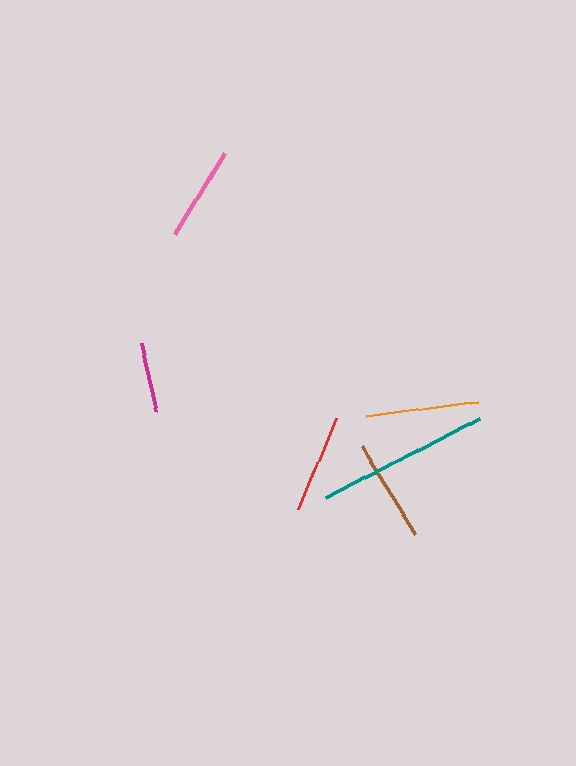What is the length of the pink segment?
The pink segment is approximately 95 pixels long.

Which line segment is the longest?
The teal line is the longest at approximately 174 pixels.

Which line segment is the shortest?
The magenta line is the shortest at approximately 70 pixels.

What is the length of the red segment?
The red segment is approximately 99 pixels long.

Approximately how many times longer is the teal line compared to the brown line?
The teal line is approximately 1.7 times the length of the brown line.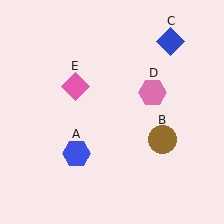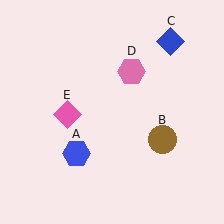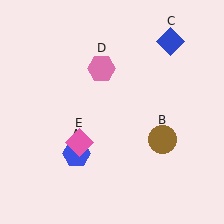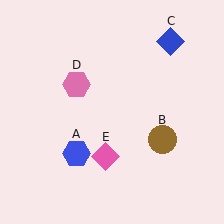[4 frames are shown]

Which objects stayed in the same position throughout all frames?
Blue hexagon (object A) and brown circle (object B) and blue diamond (object C) remained stationary.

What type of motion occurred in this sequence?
The pink hexagon (object D), pink diamond (object E) rotated counterclockwise around the center of the scene.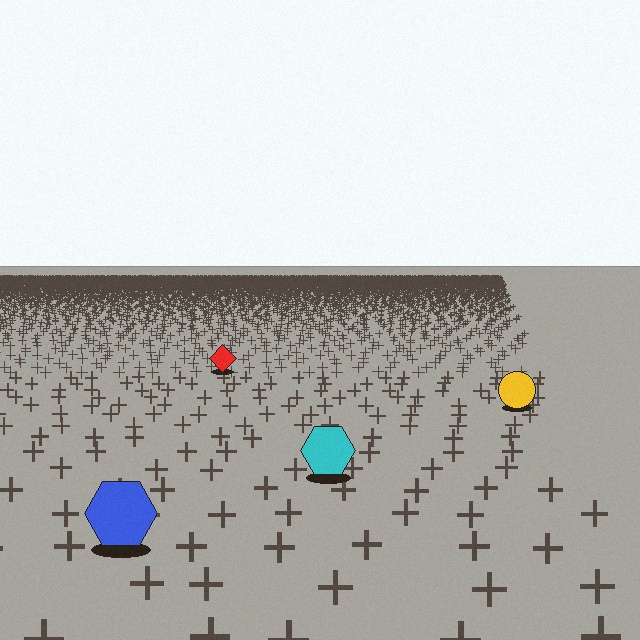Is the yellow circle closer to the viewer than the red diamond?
Yes. The yellow circle is closer — you can tell from the texture gradient: the ground texture is coarser near it.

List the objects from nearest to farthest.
From nearest to farthest: the blue hexagon, the cyan hexagon, the yellow circle, the red diamond.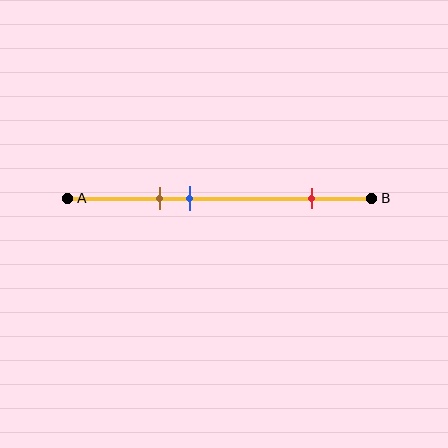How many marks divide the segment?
There are 3 marks dividing the segment.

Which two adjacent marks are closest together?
The brown and blue marks are the closest adjacent pair.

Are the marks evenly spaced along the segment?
No, the marks are not evenly spaced.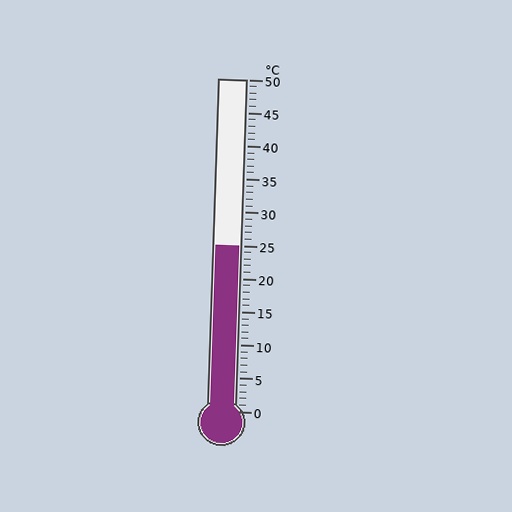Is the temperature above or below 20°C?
The temperature is above 20°C.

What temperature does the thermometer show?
The thermometer shows approximately 25°C.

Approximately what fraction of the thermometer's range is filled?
The thermometer is filled to approximately 50% of its range.